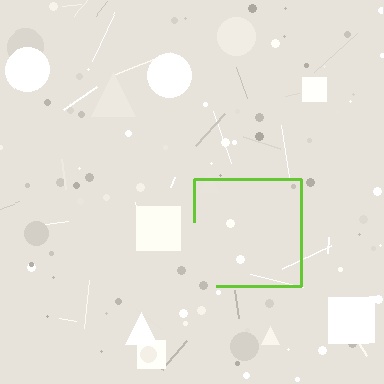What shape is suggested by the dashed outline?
The dashed outline suggests a square.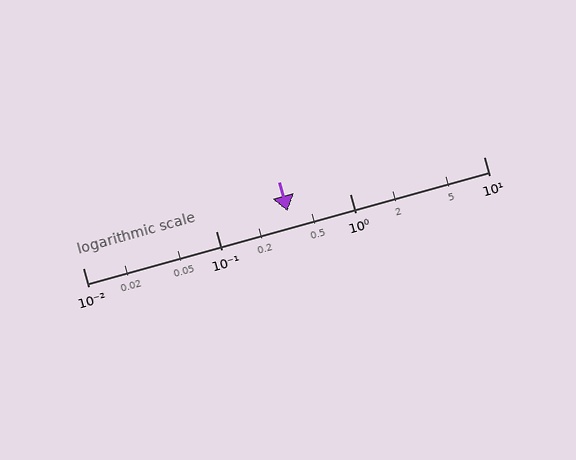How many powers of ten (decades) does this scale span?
The scale spans 3 decades, from 0.01 to 10.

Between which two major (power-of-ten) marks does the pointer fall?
The pointer is between 0.1 and 1.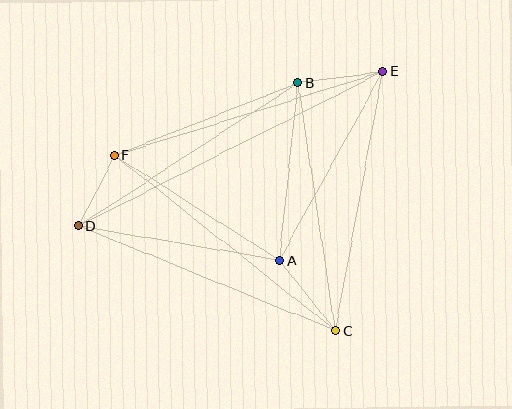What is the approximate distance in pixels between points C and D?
The distance between C and D is approximately 278 pixels.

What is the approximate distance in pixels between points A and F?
The distance between A and F is approximately 196 pixels.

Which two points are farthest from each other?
Points D and E are farthest from each other.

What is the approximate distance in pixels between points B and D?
The distance between B and D is approximately 262 pixels.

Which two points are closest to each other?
Points D and F are closest to each other.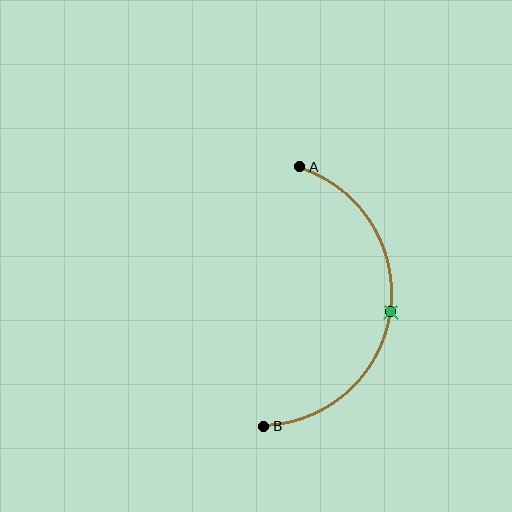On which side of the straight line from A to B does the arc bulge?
The arc bulges to the right of the straight line connecting A and B.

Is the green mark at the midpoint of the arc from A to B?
Yes. The green mark lies on the arc at equal arc-length from both A and B — it is the arc midpoint.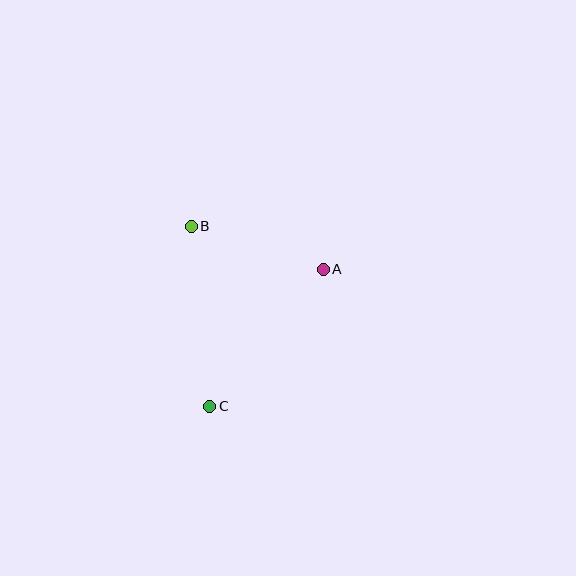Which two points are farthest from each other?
Points B and C are farthest from each other.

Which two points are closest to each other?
Points A and B are closest to each other.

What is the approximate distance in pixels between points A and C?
The distance between A and C is approximately 178 pixels.